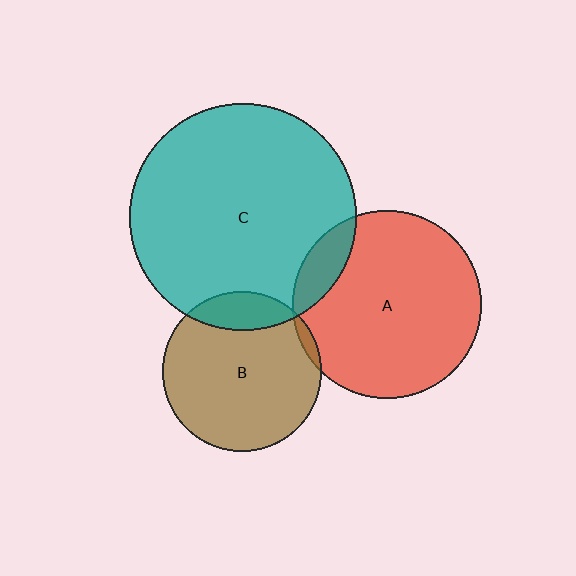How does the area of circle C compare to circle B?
Approximately 2.0 times.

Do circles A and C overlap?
Yes.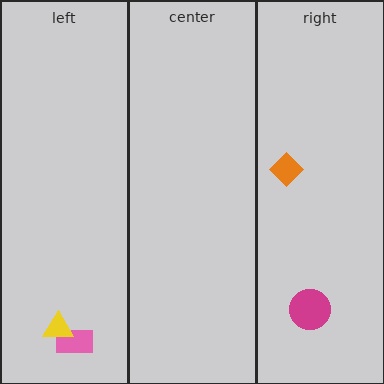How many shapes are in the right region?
2.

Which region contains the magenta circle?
The right region.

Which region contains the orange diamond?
The right region.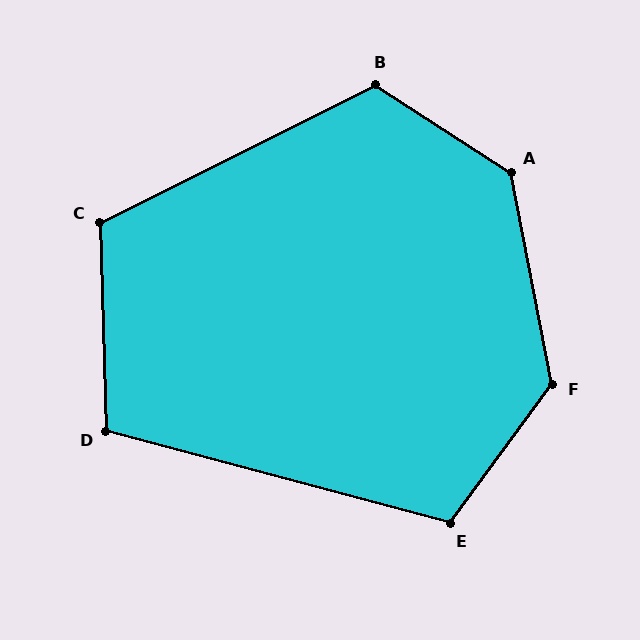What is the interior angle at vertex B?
Approximately 121 degrees (obtuse).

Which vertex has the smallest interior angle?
D, at approximately 107 degrees.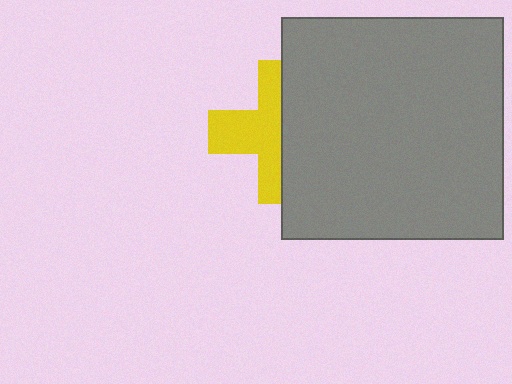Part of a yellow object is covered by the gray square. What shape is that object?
It is a cross.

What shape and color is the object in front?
The object in front is a gray square.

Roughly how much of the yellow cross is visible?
About half of it is visible (roughly 53%).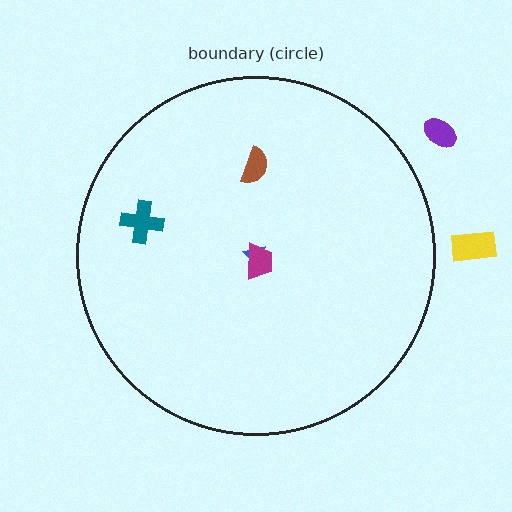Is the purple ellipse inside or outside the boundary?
Outside.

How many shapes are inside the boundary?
4 inside, 2 outside.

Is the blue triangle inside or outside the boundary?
Inside.